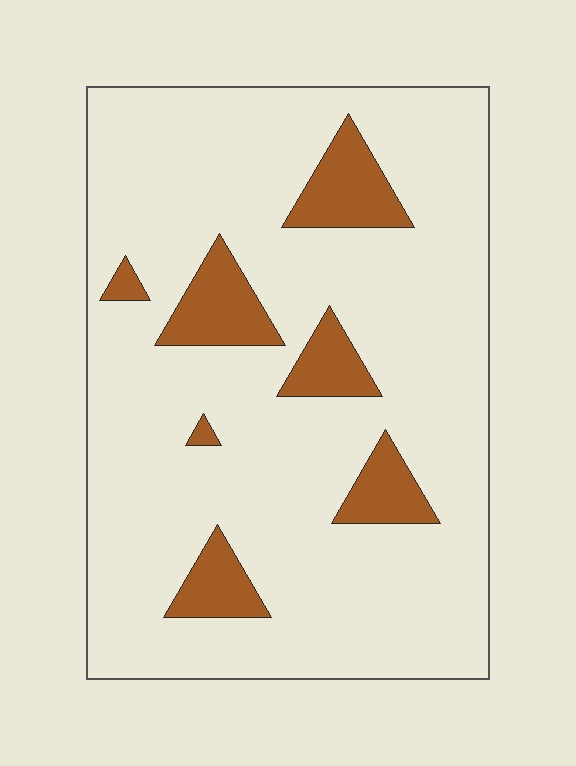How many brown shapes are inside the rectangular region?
7.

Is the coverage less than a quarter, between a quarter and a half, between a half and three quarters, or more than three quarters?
Less than a quarter.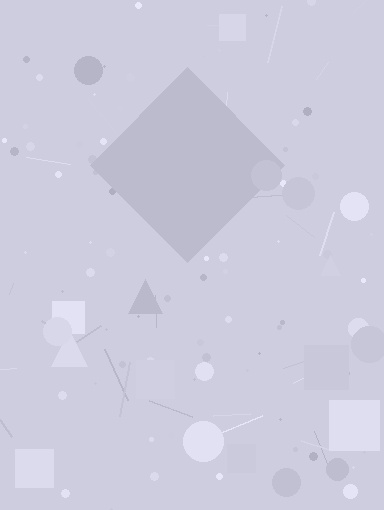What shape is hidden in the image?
A diamond is hidden in the image.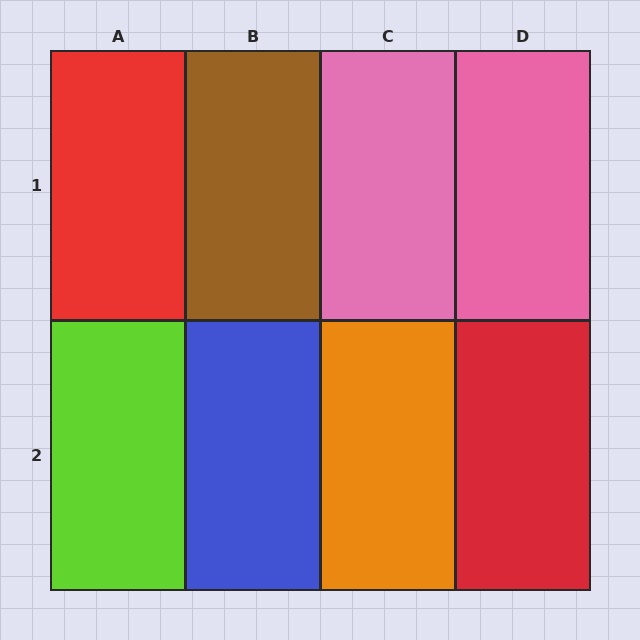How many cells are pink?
2 cells are pink.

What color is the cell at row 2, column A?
Lime.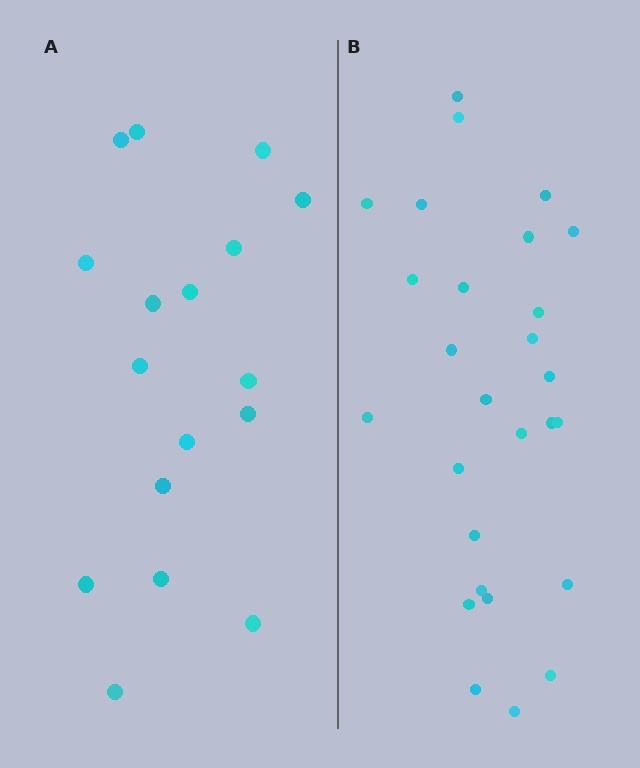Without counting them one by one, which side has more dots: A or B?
Region B (the right region) has more dots.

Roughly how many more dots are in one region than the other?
Region B has roughly 10 or so more dots than region A.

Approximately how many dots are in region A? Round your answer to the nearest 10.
About 20 dots. (The exact count is 17, which rounds to 20.)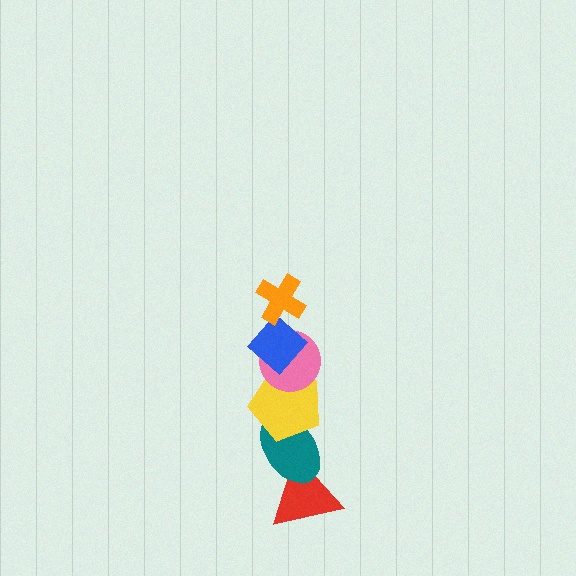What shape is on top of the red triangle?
The teal ellipse is on top of the red triangle.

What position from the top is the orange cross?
The orange cross is 1st from the top.